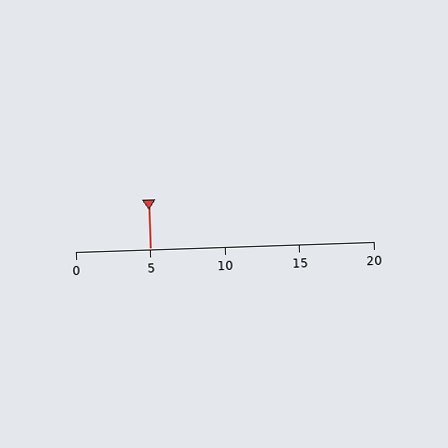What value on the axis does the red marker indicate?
The marker indicates approximately 5.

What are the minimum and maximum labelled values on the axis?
The axis runs from 0 to 20.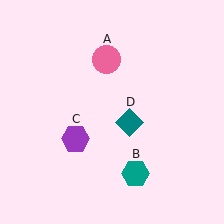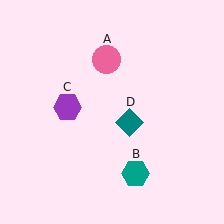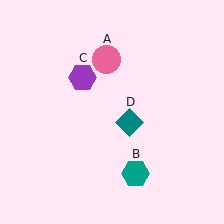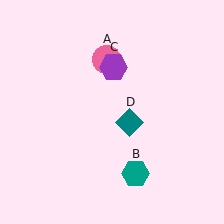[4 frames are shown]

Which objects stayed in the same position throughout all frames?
Pink circle (object A) and teal hexagon (object B) and teal diamond (object D) remained stationary.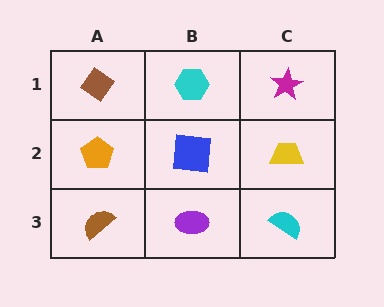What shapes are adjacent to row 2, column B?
A cyan hexagon (row 1, column B), a purple ellipse (row 3, column B), an orange pentagon (row 2, column A), a yellow trapezoid (row 2, column C).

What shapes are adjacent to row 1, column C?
A yellow trapezoid (row 2, column C), a cyan hexagon (row 1, column B).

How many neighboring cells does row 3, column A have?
2.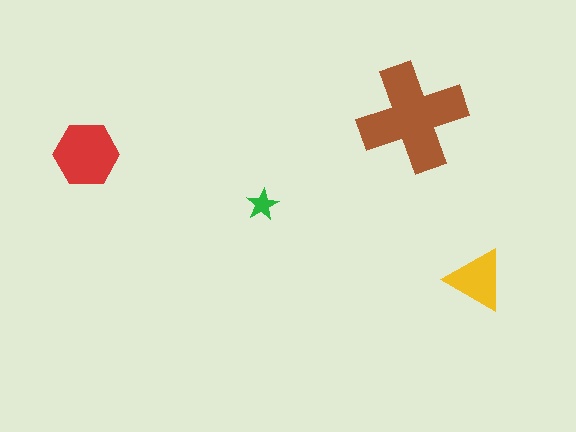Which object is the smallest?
The green star.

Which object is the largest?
The brown cross.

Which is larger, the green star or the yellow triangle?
The yellow triangle.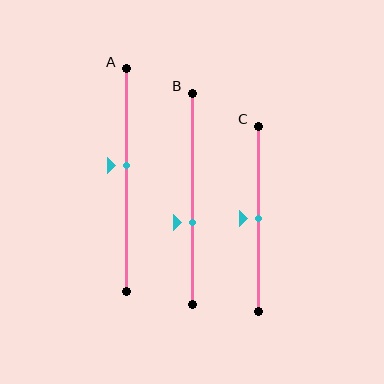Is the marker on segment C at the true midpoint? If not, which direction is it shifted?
Yes, the marker on segment C is at the true midpoint.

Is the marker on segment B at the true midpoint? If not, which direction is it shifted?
No, the marker on segment B is shifted downward by about 11% of the segment length.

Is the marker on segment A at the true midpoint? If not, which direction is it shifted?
No, the marker on segment A is shifted upward by about 7% of the segment length.